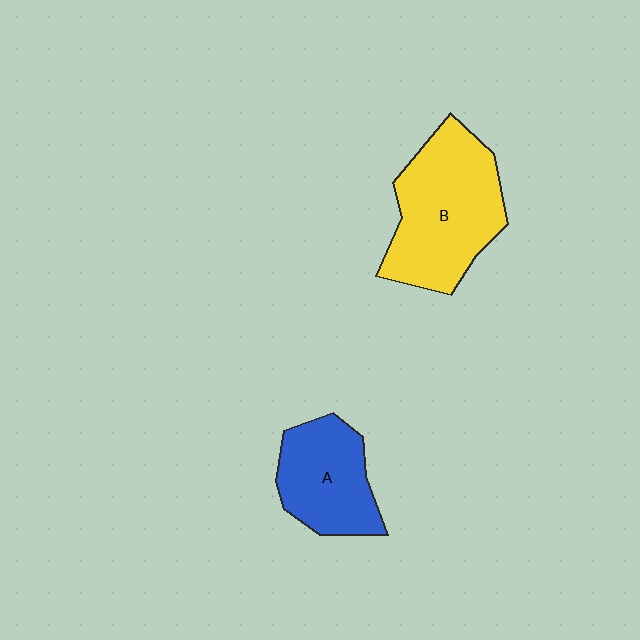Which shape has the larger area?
Shape B (yellow).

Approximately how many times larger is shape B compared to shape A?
Approximately 1.5 times.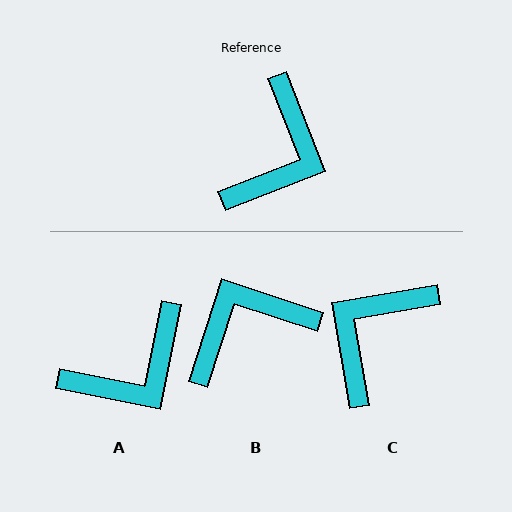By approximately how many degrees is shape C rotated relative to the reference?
Approximately 168 degrees counter-clockwise.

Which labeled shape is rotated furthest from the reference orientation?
C, about 168 degrees away.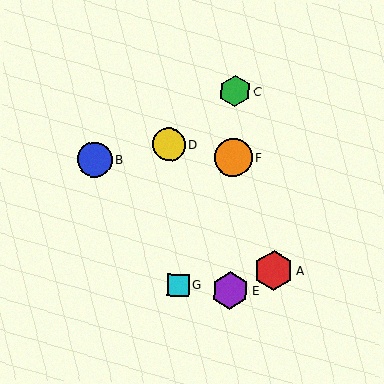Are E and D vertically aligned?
No, E is at x≈230 and D is at x≈169.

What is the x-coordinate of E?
Object E is at x≈230.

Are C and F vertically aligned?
Yes, both are at x≈235.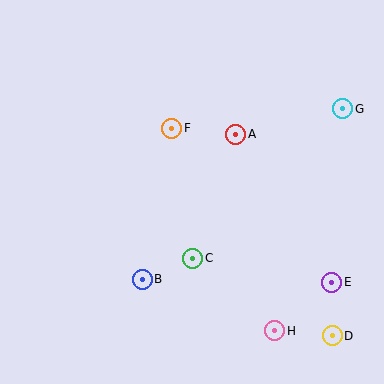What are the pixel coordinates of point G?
Point G is at (343, 109).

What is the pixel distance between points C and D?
The distance between C and D is 159 pixels.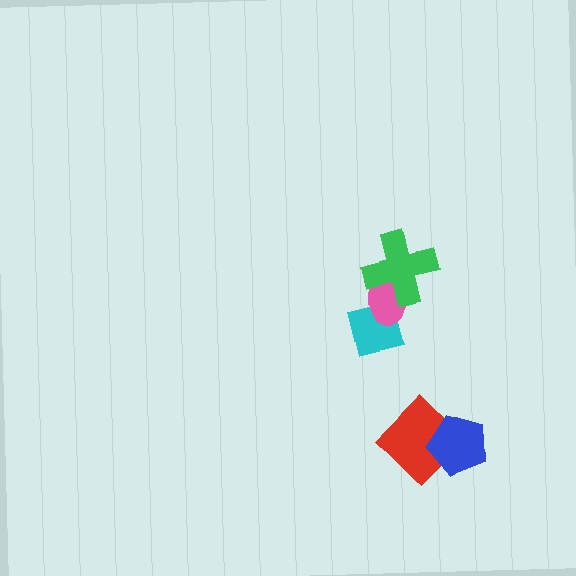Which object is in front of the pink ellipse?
The green cross is in front of the pink ellipse.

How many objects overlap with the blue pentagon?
1 object overlaps with the blue pentagon.